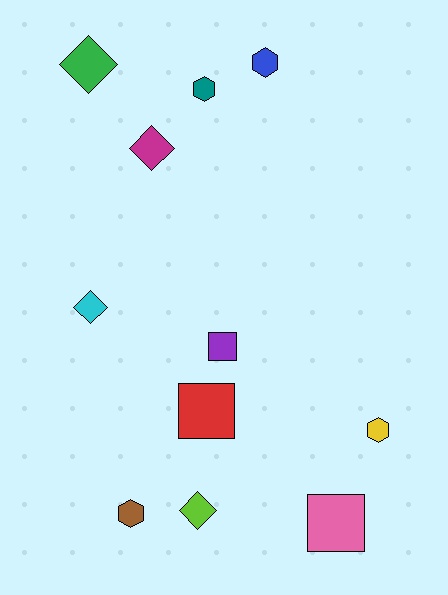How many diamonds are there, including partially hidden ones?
There are 4 diamonds.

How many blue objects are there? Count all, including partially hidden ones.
There is 1 blue object.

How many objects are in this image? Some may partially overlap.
There are 11 objects.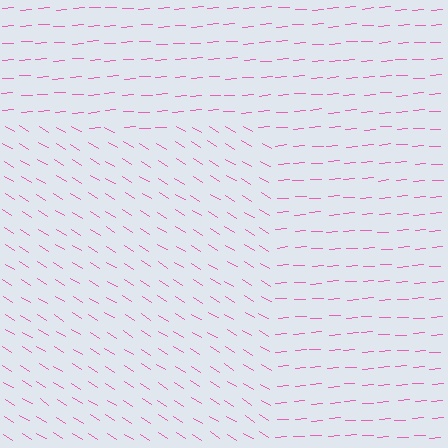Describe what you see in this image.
The image is filled with small pink line segments. A rectangle region in the image has lines oriented differently from the surrounding lines, creating a visible texture boundary.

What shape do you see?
I see a rectangle.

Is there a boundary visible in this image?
Yes, there is a texture boundary formed by a change in line orientation.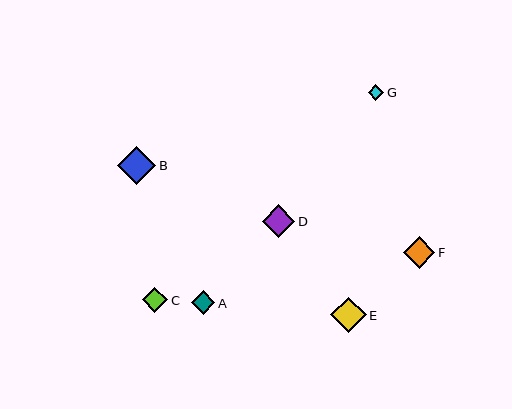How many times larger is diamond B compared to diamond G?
Diamond B is approximately 2.5 times the size of diamond G.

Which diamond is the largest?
Diamond B is the largest with a size of approximately 38 pixels.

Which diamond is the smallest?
Diamond G is the smallest with a size of approximately 15 pixels.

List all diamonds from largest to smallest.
From largest to smallest: B, E, D, F, C, A, G.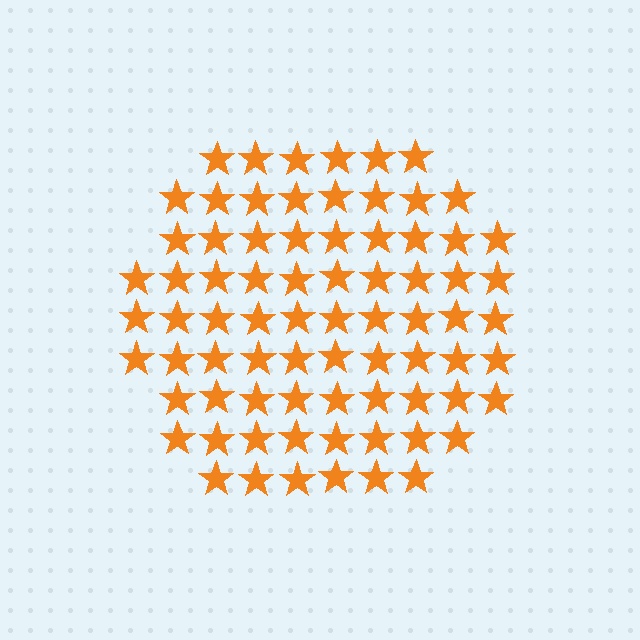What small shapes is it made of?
It is made of small stars.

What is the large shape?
The large shape is a circle.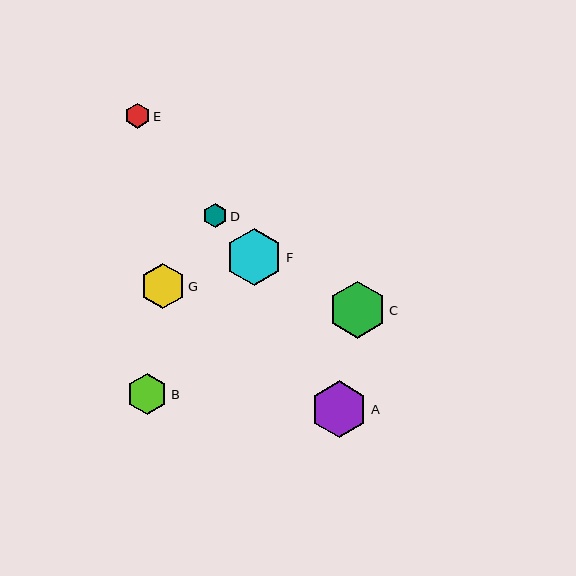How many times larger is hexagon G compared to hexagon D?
Hexagon G is approximately 1.9 times the size of hexagon D.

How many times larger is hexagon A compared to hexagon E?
Hexagon A is approximately 2.3 times the size of hexagon E.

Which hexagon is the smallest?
Hexagon D is the smallest with a size of approximately 23 pixels.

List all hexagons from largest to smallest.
From largest to smallest: A, C, F, G, B, E, D.